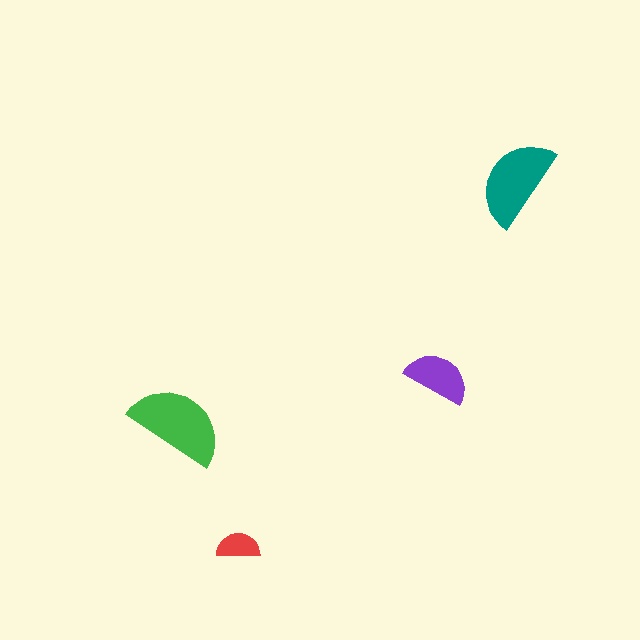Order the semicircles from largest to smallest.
the green one, the teal one, the purple one, the red one.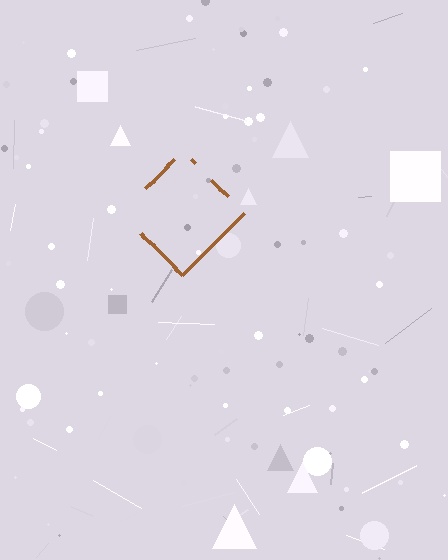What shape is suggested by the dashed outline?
The dashed outline suggests a diamond.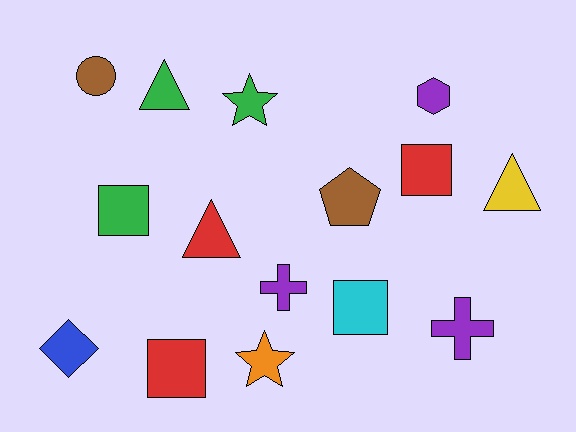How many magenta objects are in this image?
There are no magenta objects.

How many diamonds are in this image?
There is 1 diamond.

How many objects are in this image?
There are 15 objects.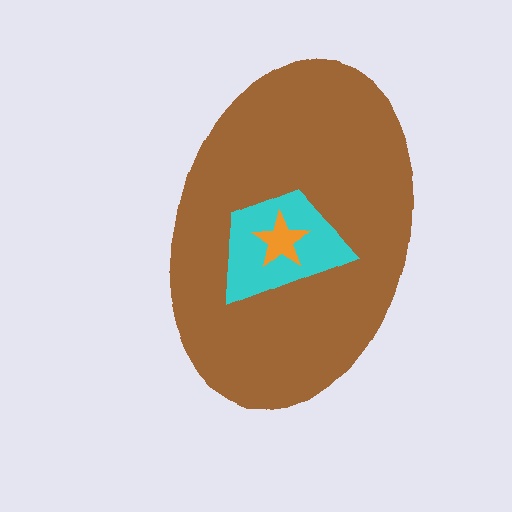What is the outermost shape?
The brown ellipse.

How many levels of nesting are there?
3.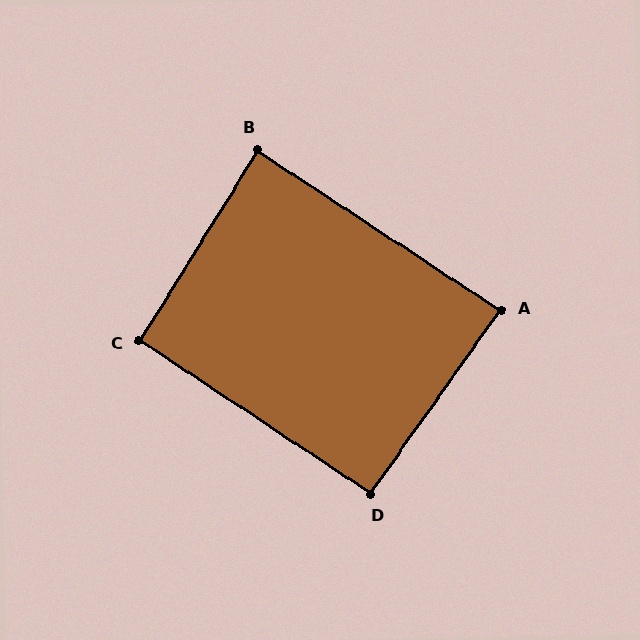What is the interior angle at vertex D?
Approximately 92 degrees (approximately right).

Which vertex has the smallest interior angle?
A, at approximately 88 degrees.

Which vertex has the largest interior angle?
C, at approximately 92 degrees.